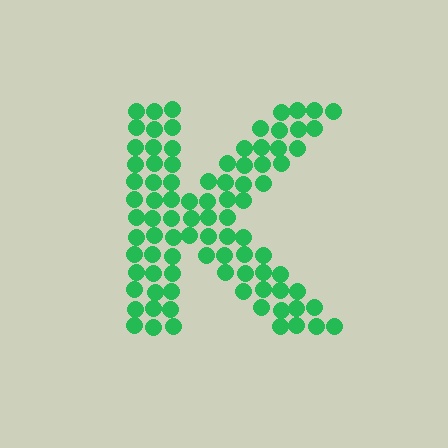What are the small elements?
The small elements are circles.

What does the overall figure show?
The overall figure shows the letter K.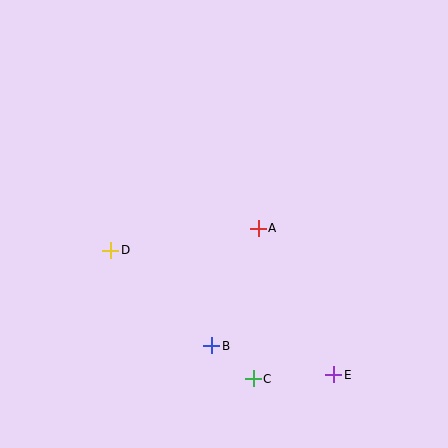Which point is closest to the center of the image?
Point A at (258, 228) is closest to the center.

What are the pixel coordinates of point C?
Point C is at (253, 379).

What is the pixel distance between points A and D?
The distance between A and D is 149 pixels.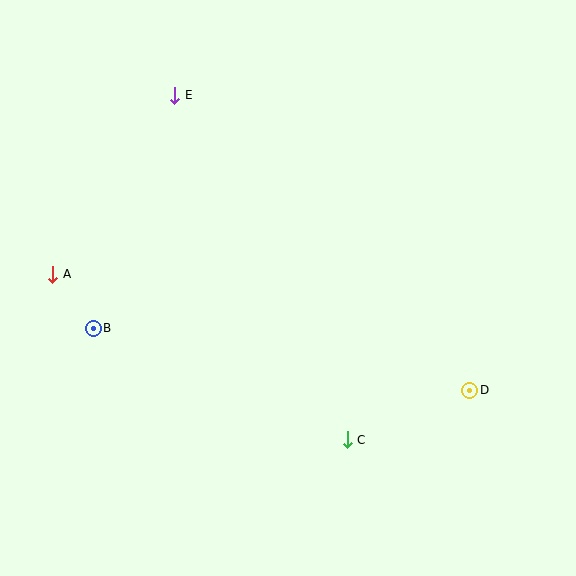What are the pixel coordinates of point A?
Point A is at (53, 274).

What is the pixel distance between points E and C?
The distance between E and C is 385 pixels.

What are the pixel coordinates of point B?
Point B is at (93, 328).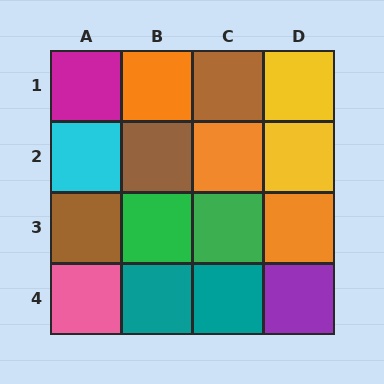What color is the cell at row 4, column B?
Teal.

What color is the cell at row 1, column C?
Brown.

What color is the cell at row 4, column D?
Purple.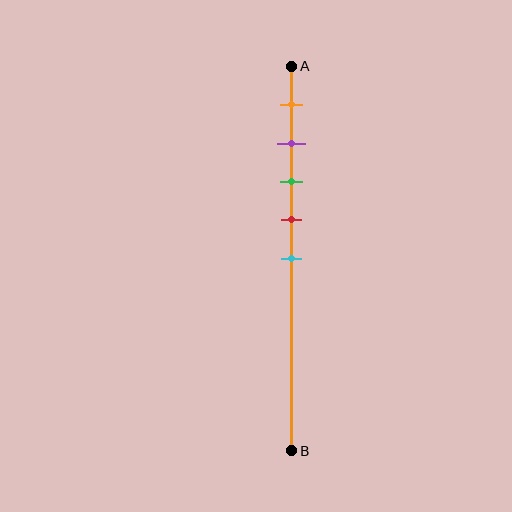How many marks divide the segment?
There are 5 marks dividing the segment.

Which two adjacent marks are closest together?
The purple and green marks are the closest adjacent pair.